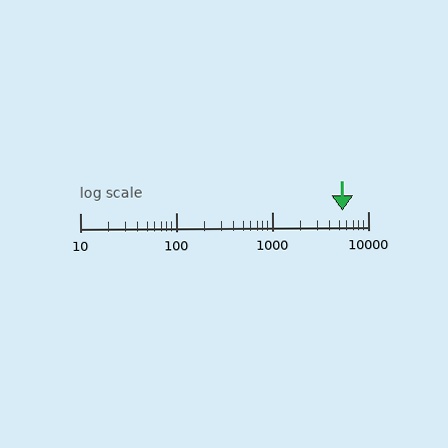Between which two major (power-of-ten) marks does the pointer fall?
The pointer is between 1000 and 10000.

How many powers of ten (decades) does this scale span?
The scale spans 3 decades, from 10 to 10000.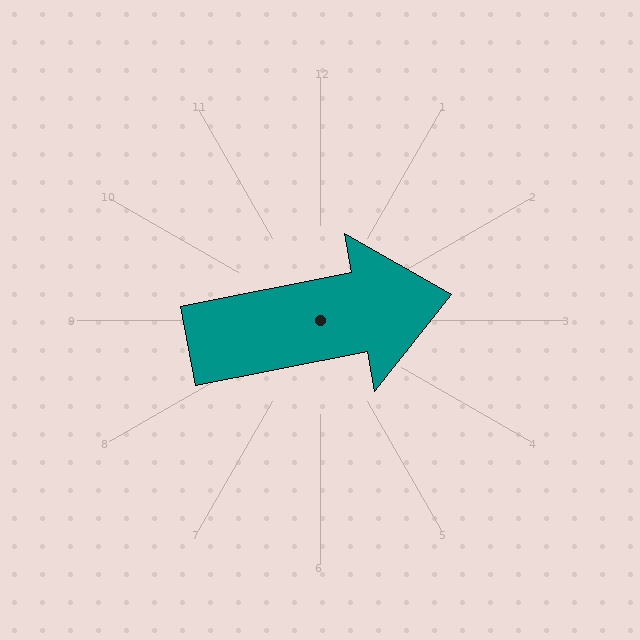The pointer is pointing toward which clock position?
Roughly 3 o'clock.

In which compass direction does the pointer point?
East.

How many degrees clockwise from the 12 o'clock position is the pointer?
Approximately 79 degrees.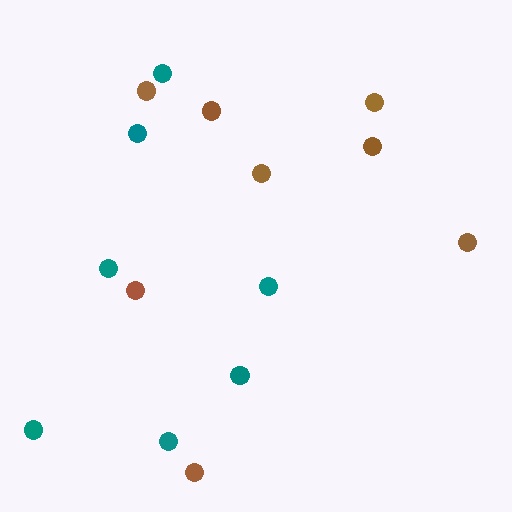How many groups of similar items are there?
There are 2 groups: one group of brown circles (8) and one group of teal circles (7).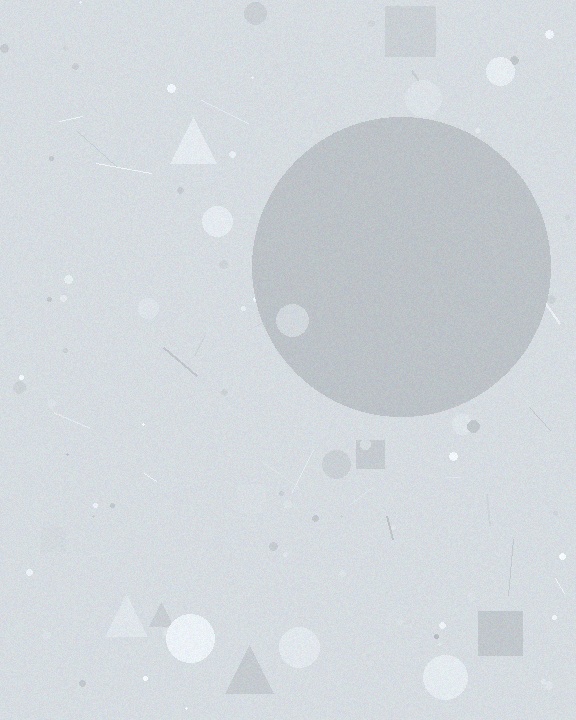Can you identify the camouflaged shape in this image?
The camouflaged shape is a circle.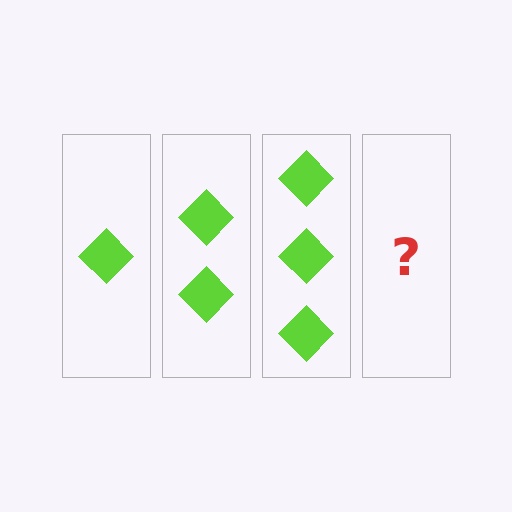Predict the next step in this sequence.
The next step is 4 diamonds.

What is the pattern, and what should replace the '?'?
The pattern is that each step adds one more diamond. The '?' should be 4 diamonds.